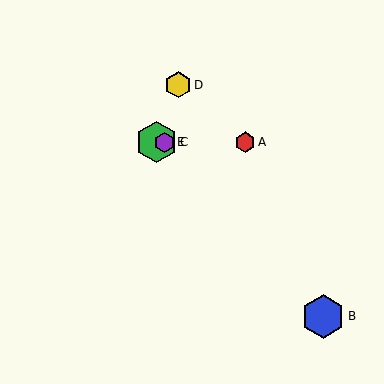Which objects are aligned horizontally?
Objects A, C, E are aligned horizontally.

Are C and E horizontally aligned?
Yes, both are at y≈142.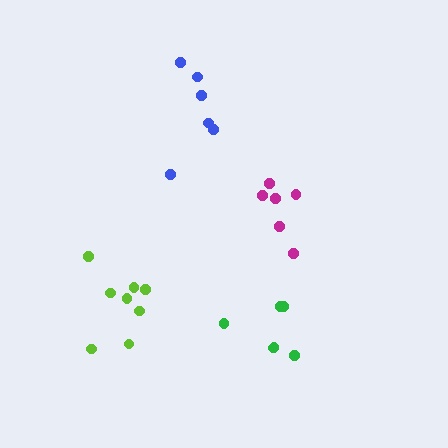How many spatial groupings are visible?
There are 4 spatial groupings.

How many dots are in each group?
Group 1: 6 dots, Group 2: 8 dots, Group 3: 6 dots, Group 4: 6 dots (26 total).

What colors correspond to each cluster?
The clusters are colored: magenta, lime, green, blue.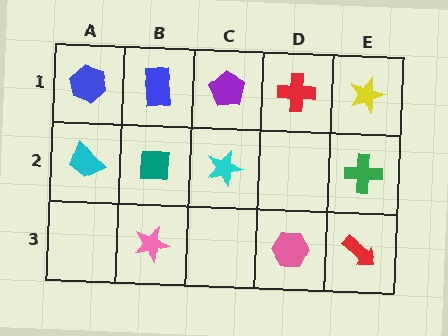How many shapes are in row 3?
3 shapes.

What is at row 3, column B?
A pink star.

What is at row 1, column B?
A blue rectangle.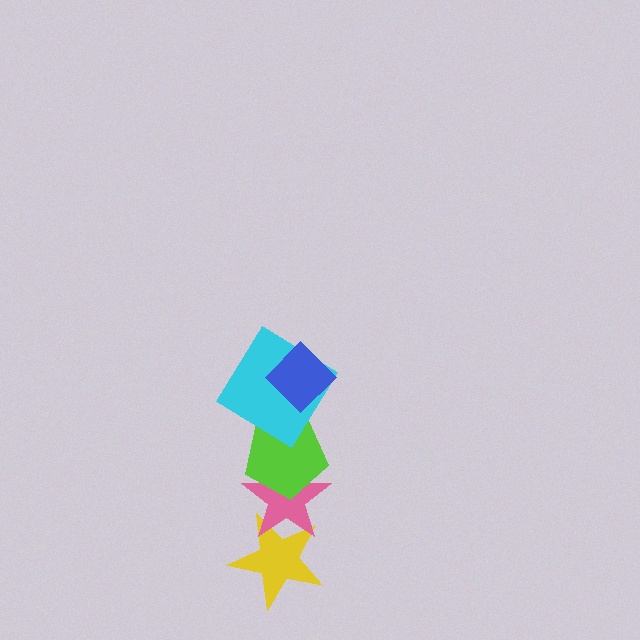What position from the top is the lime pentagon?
The lime pentagon is 3rd from the top.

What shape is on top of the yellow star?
The pink star is on top of the yellow star.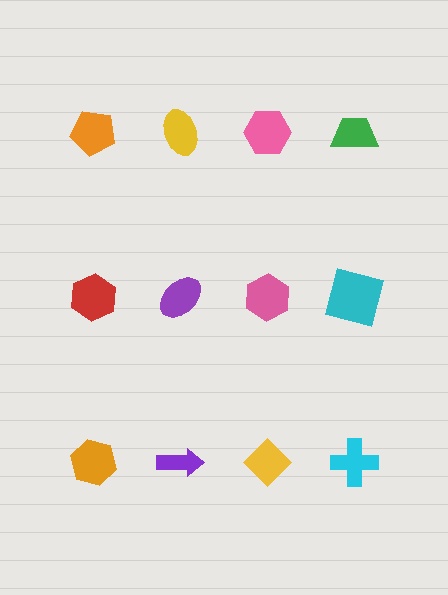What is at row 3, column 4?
A cyan cross.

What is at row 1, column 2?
A yellow ellipse.